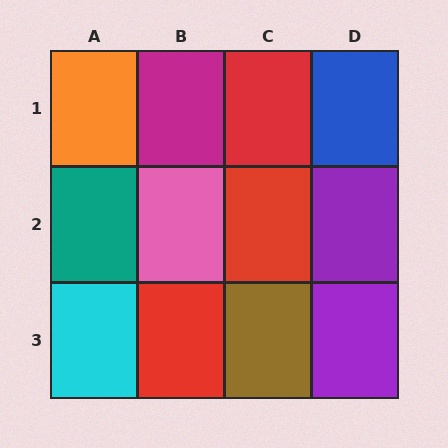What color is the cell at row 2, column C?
Red.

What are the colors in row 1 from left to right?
Orange, magenta, red, blue.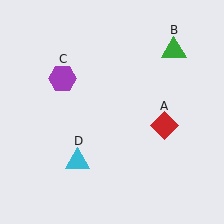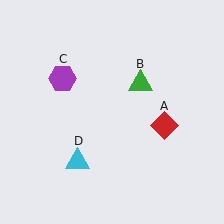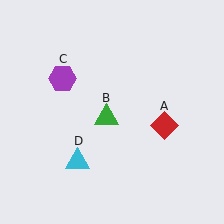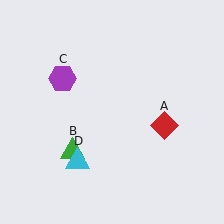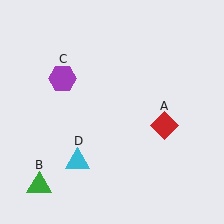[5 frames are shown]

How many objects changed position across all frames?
1 object changed position: green triangle (object B).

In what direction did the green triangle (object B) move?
The green triangle (object B) moved down and to the left.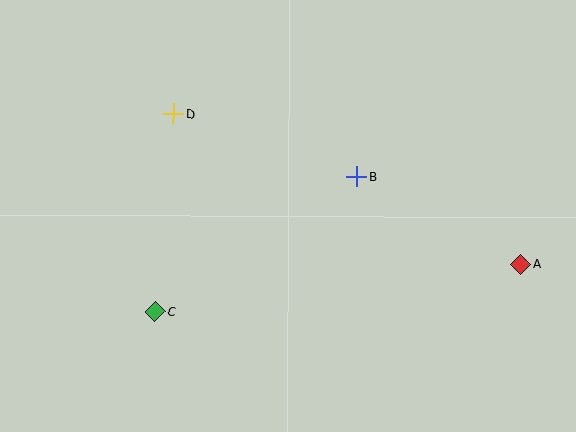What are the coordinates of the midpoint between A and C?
The midpoint between A and C is at (338, 288).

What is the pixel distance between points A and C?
The distance between A and C is 368 pixels.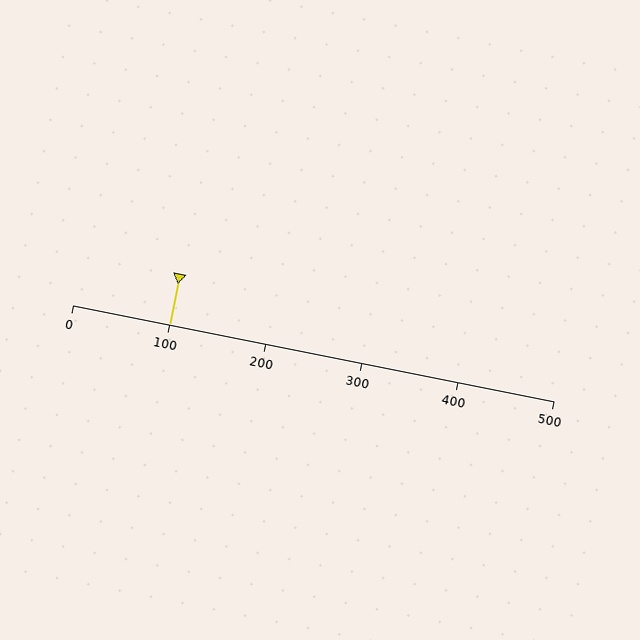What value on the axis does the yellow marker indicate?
The marker indicates approximately 100.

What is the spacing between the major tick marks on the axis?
The major ticks are spaced 100 apart.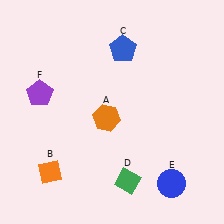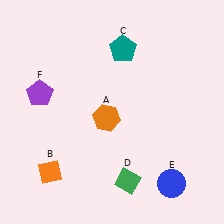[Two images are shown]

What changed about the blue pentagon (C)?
In Image 1, C is blue. In Image 2, it changed to teal.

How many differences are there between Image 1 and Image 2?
There is 1 difference between the two images.